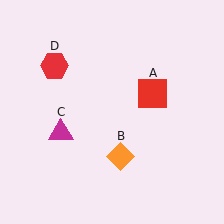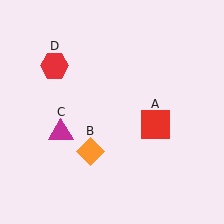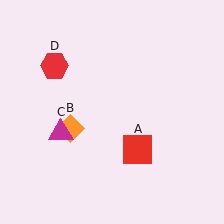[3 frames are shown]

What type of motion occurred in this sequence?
The red square (object A), orange diamond (object B) rotated clockwise around the center of the scene.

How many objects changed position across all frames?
2 objects changed position: red square (object A), orange diamond (object B).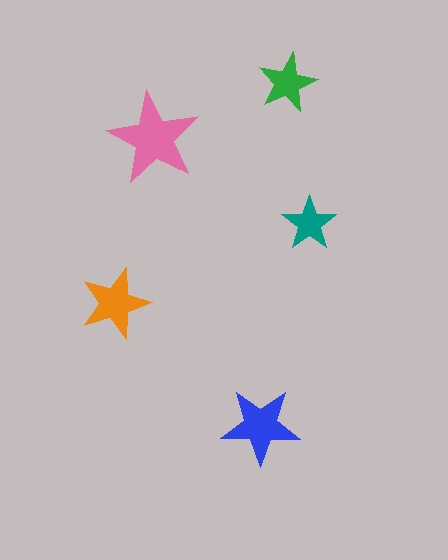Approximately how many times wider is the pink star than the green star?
About 1.5 times wider.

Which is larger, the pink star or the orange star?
The pink one.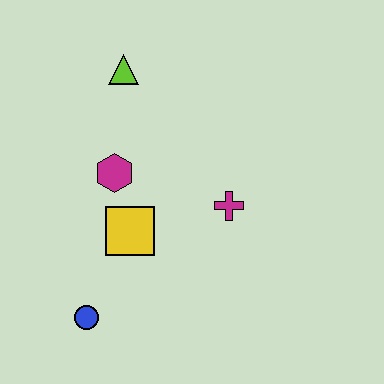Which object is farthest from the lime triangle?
The blue circle is farthest from the lime triangle.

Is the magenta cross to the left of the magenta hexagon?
No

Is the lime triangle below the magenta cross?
No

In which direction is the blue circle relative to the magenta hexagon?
The blue circle is below the magenta hexagon.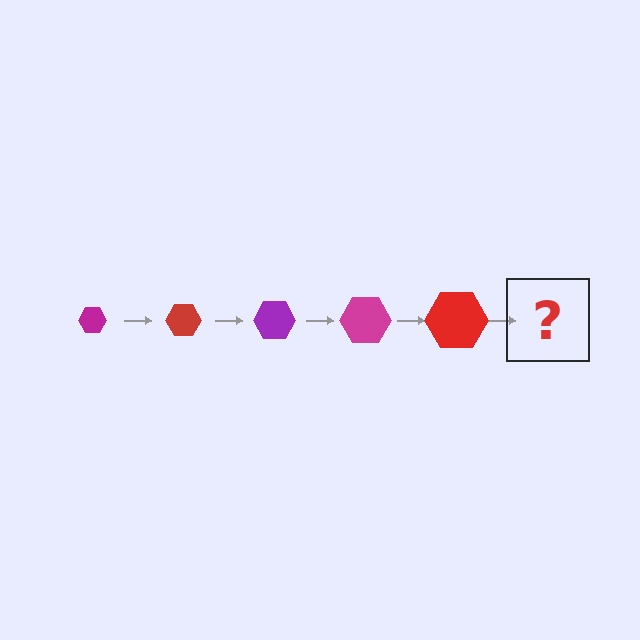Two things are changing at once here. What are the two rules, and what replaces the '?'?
The two rules are that the hexagon grows larger each step and the color cycles through magenta, red, and purple. The '?' should be a purple hexagon, larger than the previous one.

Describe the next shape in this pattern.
It should be a purple hexagon, larger than the previous one.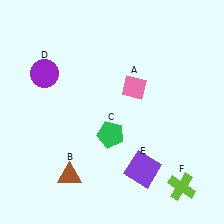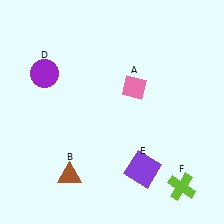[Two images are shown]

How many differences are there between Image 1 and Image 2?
There is 1 difference between the two images.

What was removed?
The green pentagon (C) was removed in Image 2.